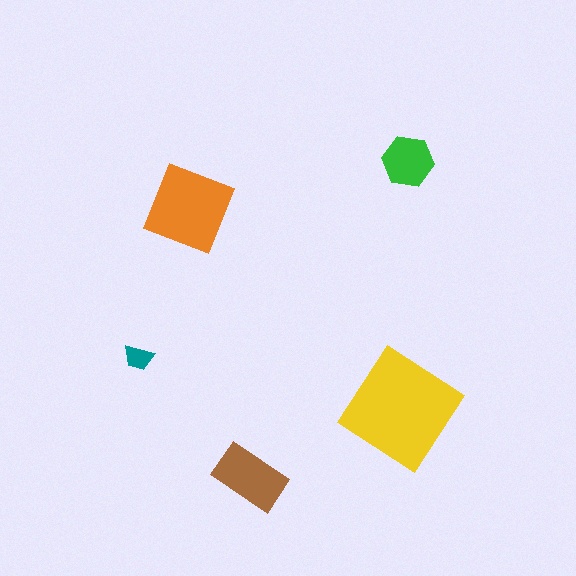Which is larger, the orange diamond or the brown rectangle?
The orange diamond.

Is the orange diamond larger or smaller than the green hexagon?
Larger.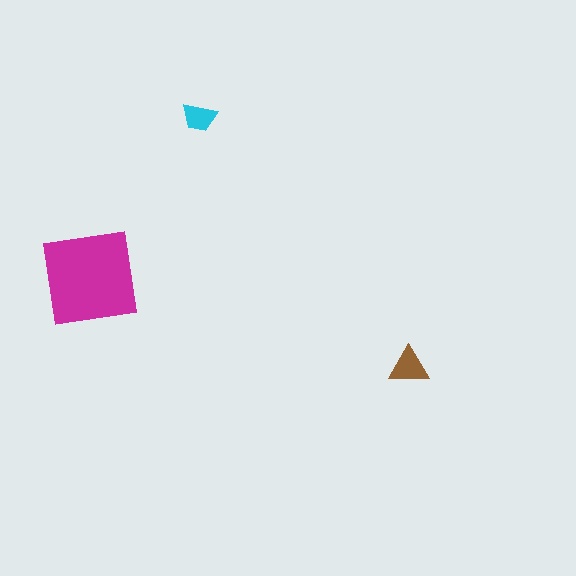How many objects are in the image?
There are 3 objects in the image.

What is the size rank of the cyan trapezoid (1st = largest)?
3rd.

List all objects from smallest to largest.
The cyan trapezoid, the brown triangle, the magenta square.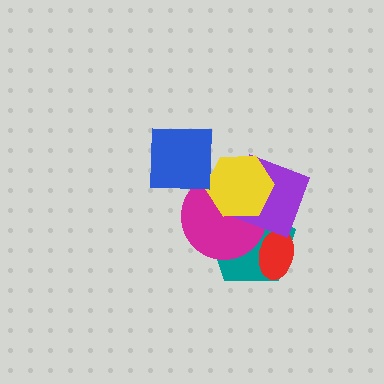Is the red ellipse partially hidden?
Yes, it is partially covered by another shape.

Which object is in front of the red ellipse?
The purple diamond is in front of the red ellipse.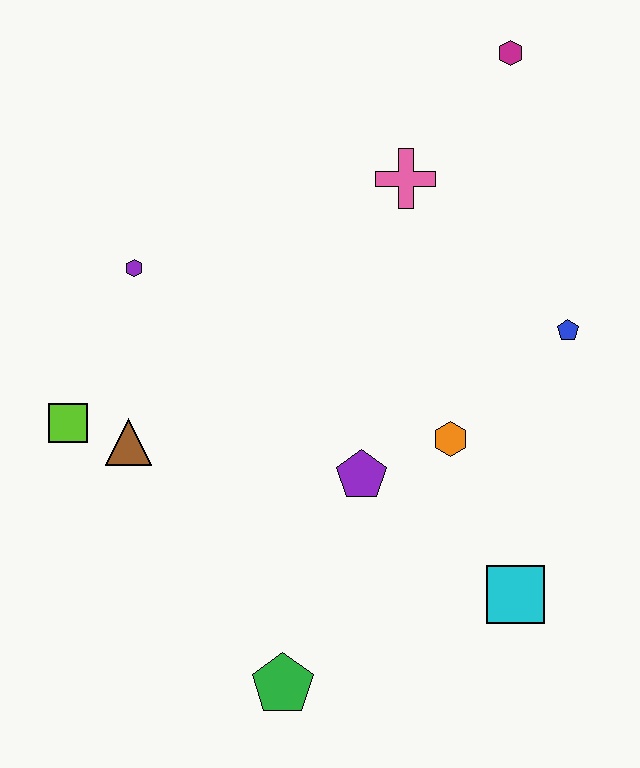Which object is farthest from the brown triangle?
The magenta hexagon is farthest from the brown triangle.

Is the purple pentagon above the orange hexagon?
No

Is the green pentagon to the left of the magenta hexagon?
Yes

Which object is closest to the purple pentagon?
The orange hexagon is closest to the purple pentagon.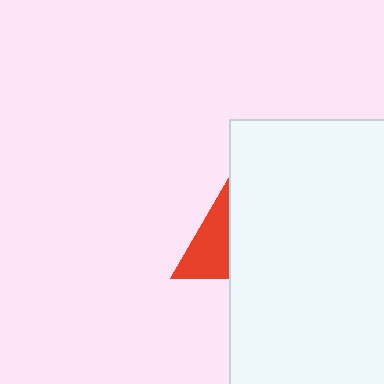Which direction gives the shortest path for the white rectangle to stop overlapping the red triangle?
Moving right gives the shortest separation.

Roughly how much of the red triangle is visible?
A small part of it is visible (roughly 41%).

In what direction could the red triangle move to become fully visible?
The red triangle could move left. That would shift it out from behind the white rectangle entirely.